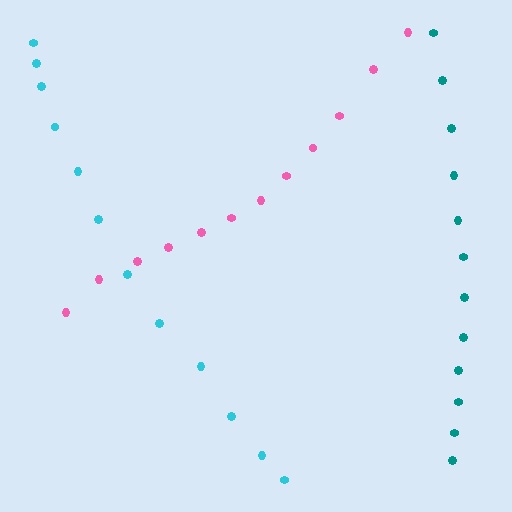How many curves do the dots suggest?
There are 3 distinct paths.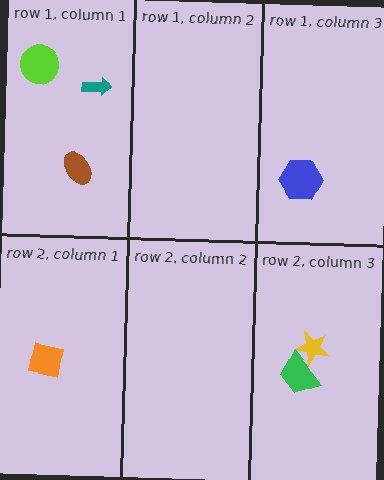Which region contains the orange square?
The row 2, column 1 region.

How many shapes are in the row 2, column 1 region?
1.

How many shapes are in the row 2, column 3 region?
2.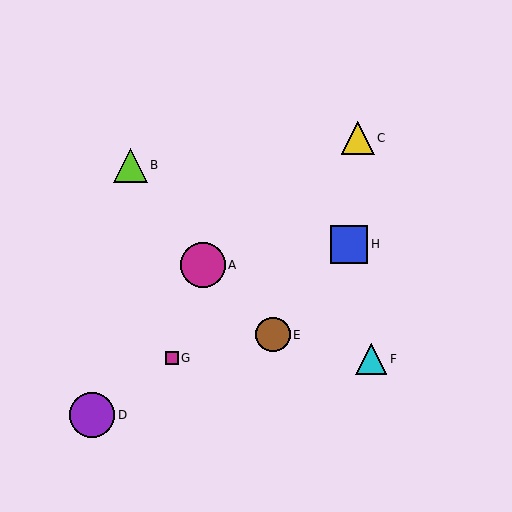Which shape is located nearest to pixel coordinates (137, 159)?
The lime triangle (labeled B) at (130, 165) is nearest to that location.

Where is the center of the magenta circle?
The center of the magenta circle is at (203, 265).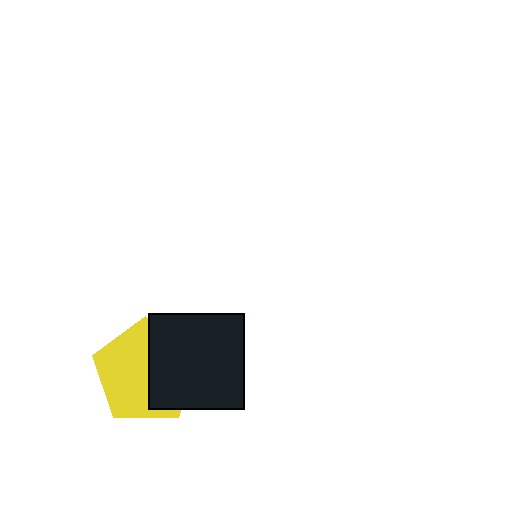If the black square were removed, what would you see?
You would see the complete yellow pentagon.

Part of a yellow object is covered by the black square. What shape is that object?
It is a pentagon.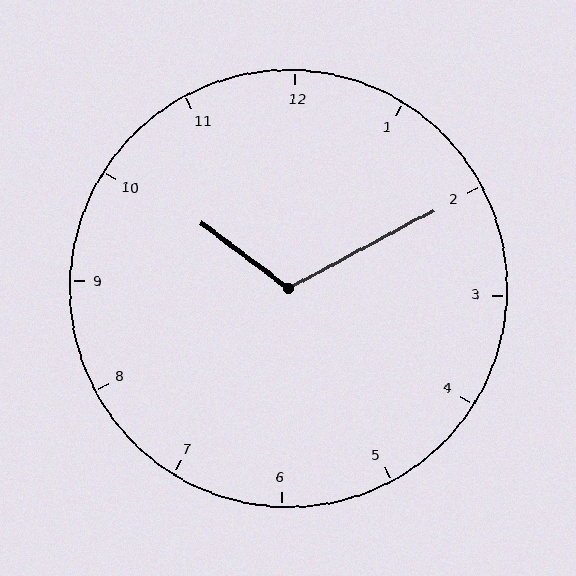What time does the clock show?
10:10.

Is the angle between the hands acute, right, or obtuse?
It is obtuse.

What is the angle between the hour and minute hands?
Approximately 115 degrees.